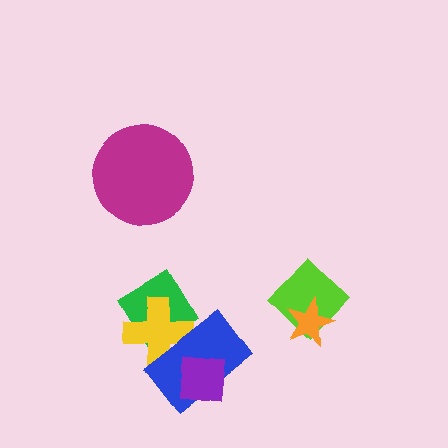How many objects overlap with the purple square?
1 object overlaps with the purple square.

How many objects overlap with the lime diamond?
1 object overlaps with the lime diamond.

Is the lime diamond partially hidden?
Yes, it is partially covered by another shape.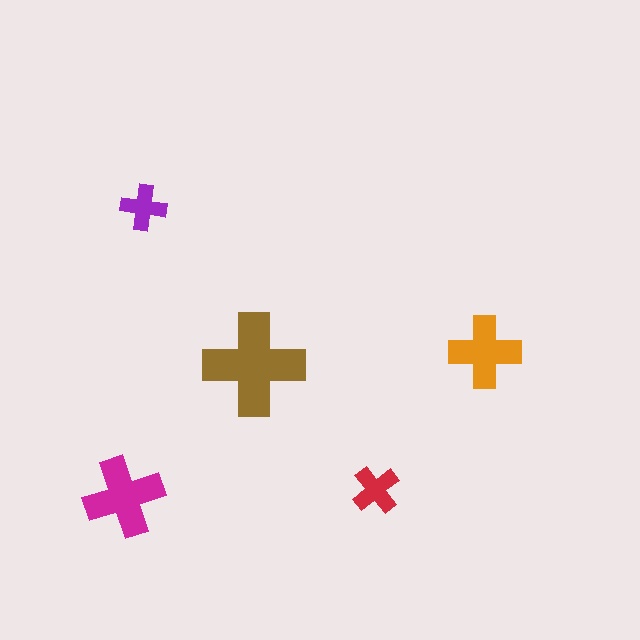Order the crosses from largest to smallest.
the brown one, the magenta one, the orange one, the red one, the purple one.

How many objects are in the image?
There are 5 objects in the image.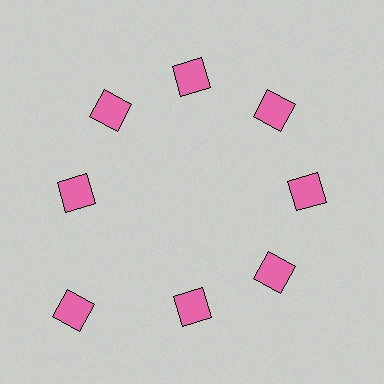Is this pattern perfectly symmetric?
No. The 8 pink diamonds are arranged in a ring, but one element near the 8 o'clock position is pushed outward from the center, breaking the 8-fold rotational symmetry.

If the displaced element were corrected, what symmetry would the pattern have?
It would have 8-fold rotational symmetry — the pattern would map onto itself every 45 degrees.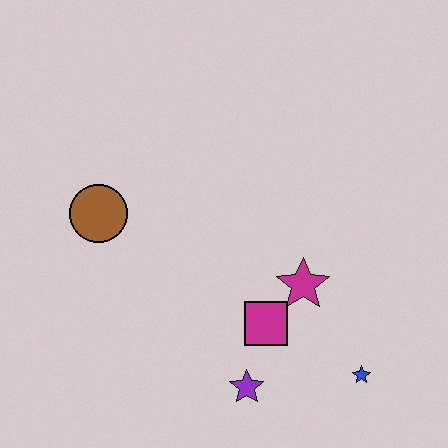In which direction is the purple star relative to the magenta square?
The purple star is below the magenta square.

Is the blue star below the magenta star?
Yes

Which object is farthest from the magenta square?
The brown circle is farthest from the magenta square.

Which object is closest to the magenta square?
The magenta star is closest to the magenta square.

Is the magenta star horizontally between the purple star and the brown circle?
No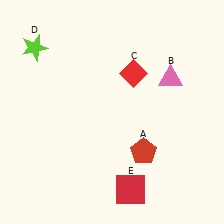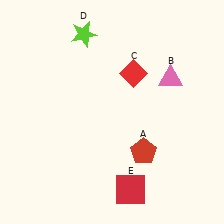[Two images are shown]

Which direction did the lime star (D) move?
The lime star (D) moved right.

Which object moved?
The lime star (D) moved right.